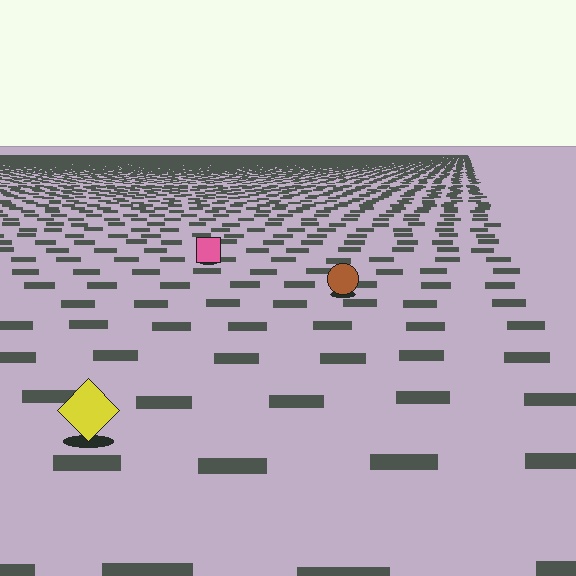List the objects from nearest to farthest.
From nearest to farthest: the yellow diamond, the brown circle, the pink square.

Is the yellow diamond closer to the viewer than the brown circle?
Yes. The yellow diamond is closer — you can tell from the texture gradient: the ground texture is coarser near it.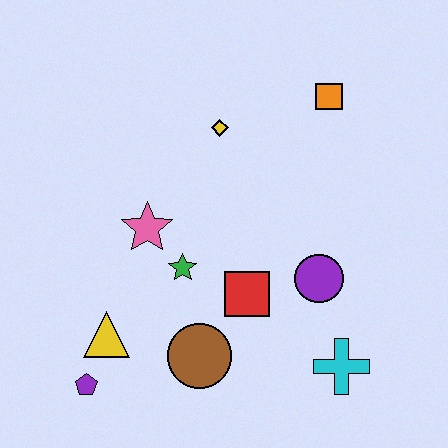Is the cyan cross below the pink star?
Yes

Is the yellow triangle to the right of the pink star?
No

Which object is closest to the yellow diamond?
The orange square is closest to the yellow diamond.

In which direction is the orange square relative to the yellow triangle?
The orange square is above the yellow triangle.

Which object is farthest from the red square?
The orange square is farthest from the red square.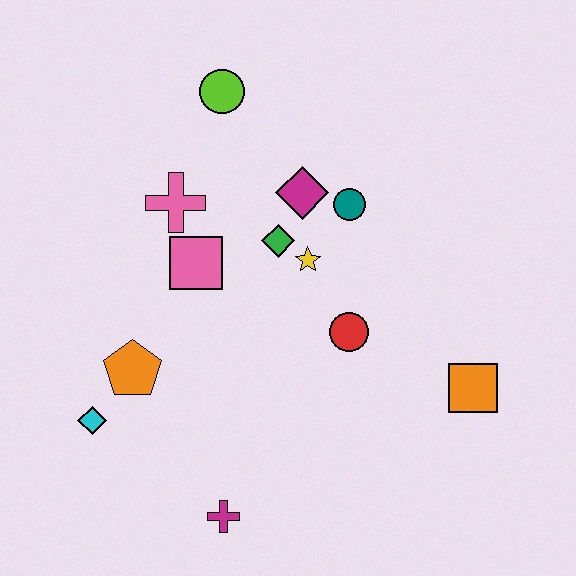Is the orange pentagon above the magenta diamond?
No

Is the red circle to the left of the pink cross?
No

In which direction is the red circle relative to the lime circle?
The red circle is below the lime circle.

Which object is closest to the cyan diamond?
The orange pentagon is closest to the cyan diamond.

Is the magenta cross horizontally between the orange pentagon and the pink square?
No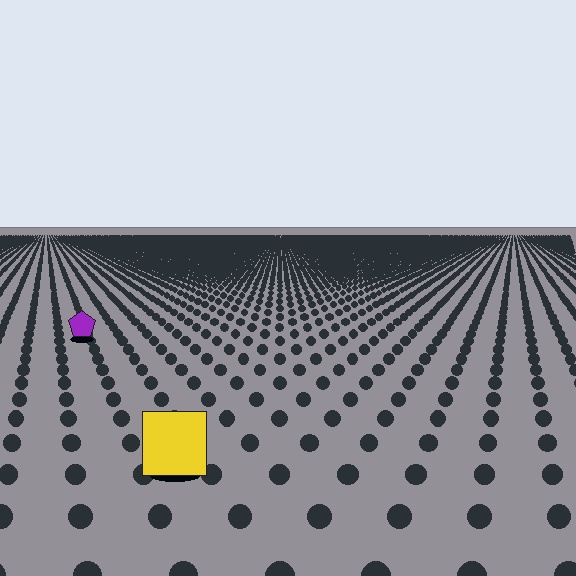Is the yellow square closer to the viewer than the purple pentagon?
Yes. The yellow square is closer — you can tell from the texture gradient: the ground texture is coarser near it.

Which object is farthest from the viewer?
The purple pentagon is farthest from the viewer. It appears smaller and the ground texture around it is denser.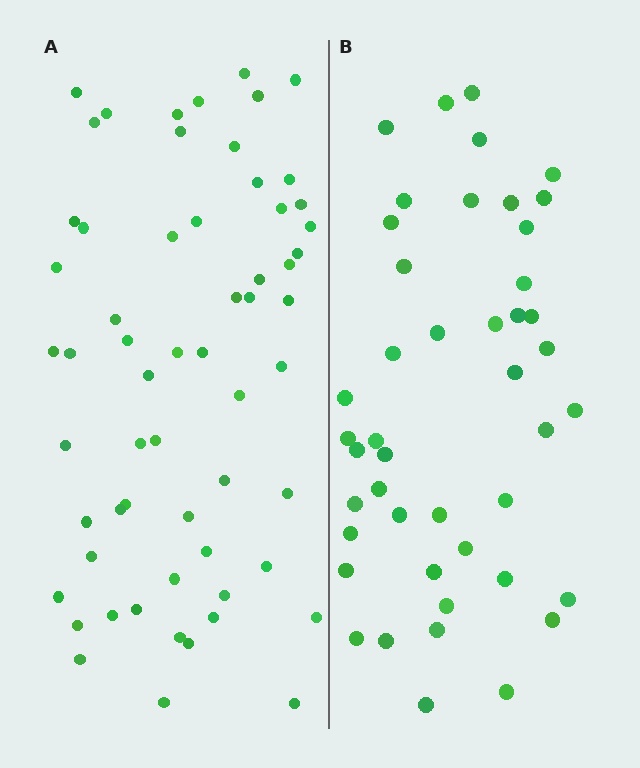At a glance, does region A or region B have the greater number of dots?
Region A (the left region) has more dots.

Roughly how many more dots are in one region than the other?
Region A has approximately 15 more dots than region B.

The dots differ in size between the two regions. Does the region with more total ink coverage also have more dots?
No. Region B has more total ink coverage because its dots are larger, but region A actually contains more individual dots. Total area can be misleading — the number of items is what matters here.